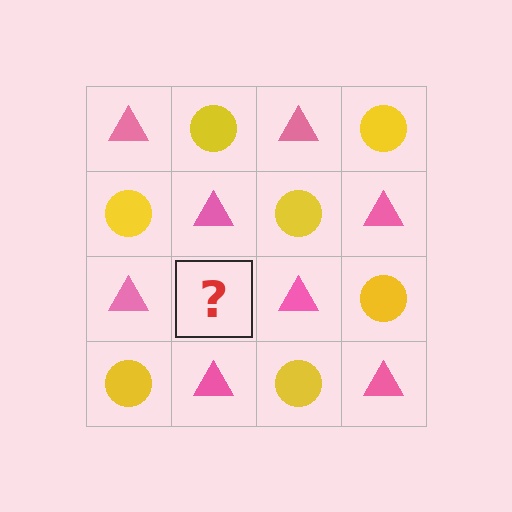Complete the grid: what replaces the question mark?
The question mark should be replaced with a yellow circle.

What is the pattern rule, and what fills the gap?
The rule is that it alternates pink triangle and yellow circle in a checkerboard pattern. The gap should be filled with a yellow circle.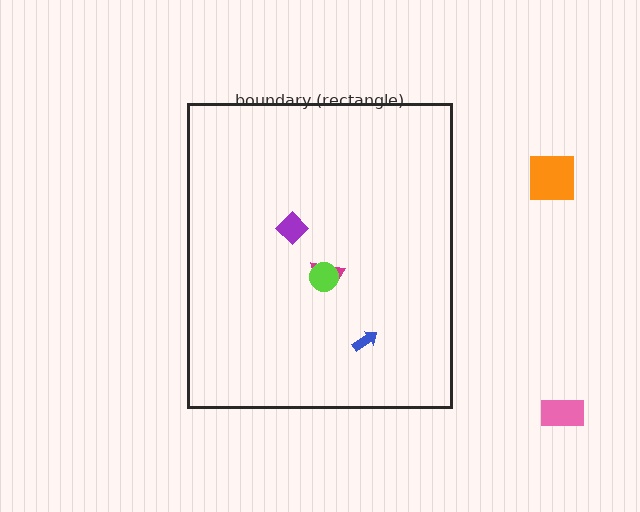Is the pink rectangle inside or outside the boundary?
Outside.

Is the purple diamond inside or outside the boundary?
Inside.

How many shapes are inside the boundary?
4 inside, 2 outside.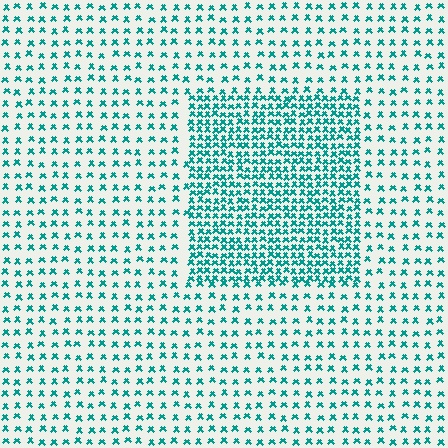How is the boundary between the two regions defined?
The boundary is defined by a change in element density (approximately 2.4x ratio). All elements are the same color, size, and shape.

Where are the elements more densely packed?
The elements are more densely packed inside the rectangle boundary.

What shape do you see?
I see a rectangle.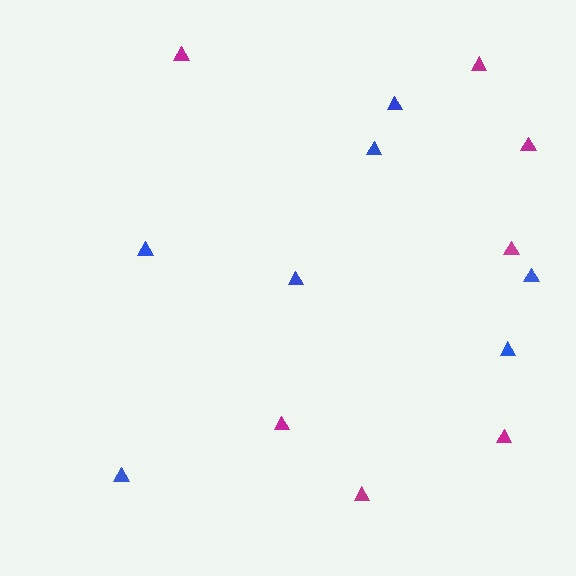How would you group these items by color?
There are 2 groups: one group of blue triangles (7) and one group of magenta triangles (7).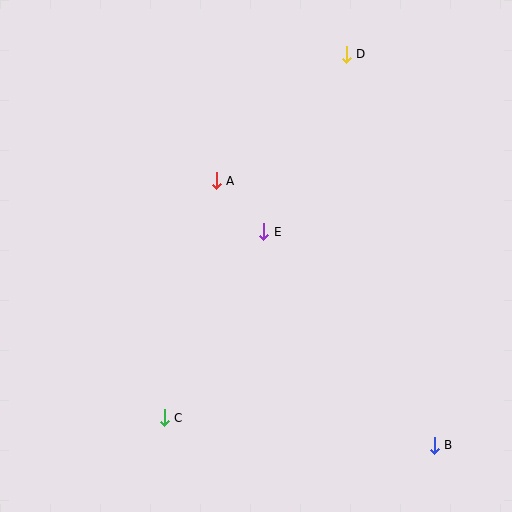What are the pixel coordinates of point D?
Point D is at (346, 54).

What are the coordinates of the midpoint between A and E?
The midpoint between A and E is at (240, 206).